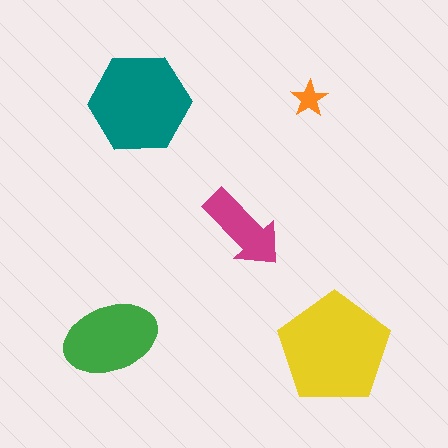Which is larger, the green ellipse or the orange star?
The green ellipse.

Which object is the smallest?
The orange star.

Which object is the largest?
The yellow pentagon.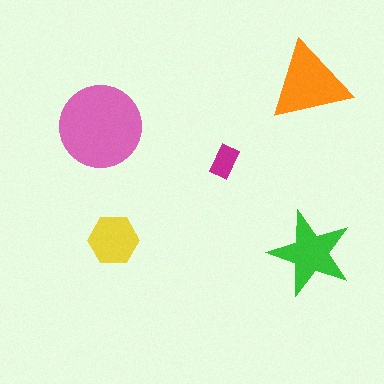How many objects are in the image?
There are 5 objects in the image.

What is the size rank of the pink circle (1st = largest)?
1st.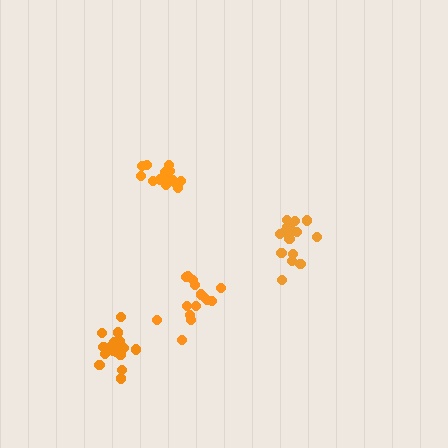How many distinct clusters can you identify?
There are 4 distinct clusters.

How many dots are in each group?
Group 1: 16 dots, Group 2: 14 dots, Group 3: 19 dots, Group 4: 15 dots (64 total).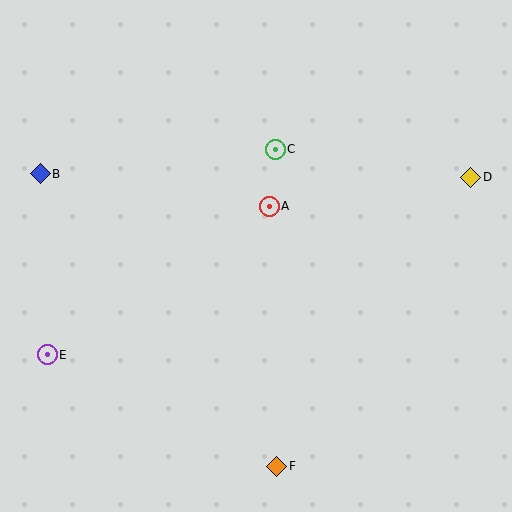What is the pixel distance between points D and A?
The distance between D and A is 203 pixels.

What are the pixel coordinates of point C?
Point C is at (275, 149).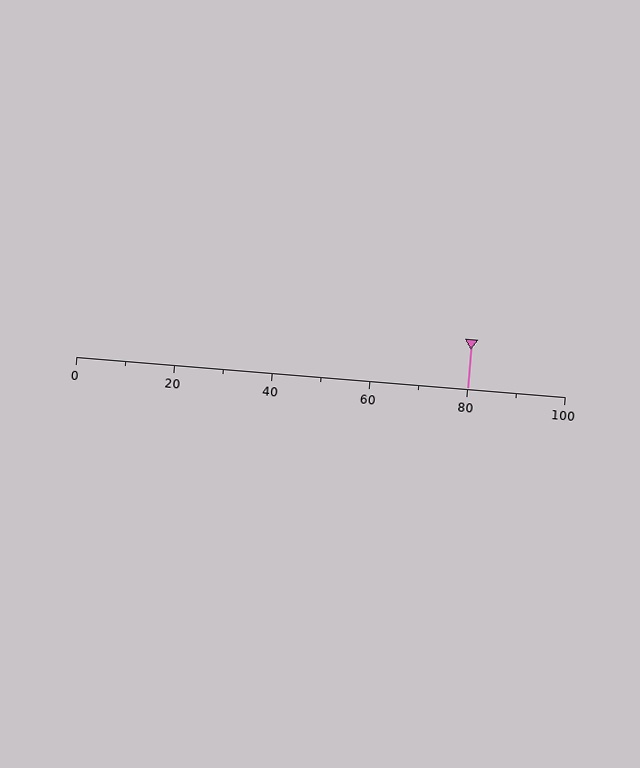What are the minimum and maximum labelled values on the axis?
The axis runs from 0 to 100.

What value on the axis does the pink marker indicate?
The marker indicates approximately 80.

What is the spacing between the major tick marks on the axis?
The major ticks are spaced 20 apart.